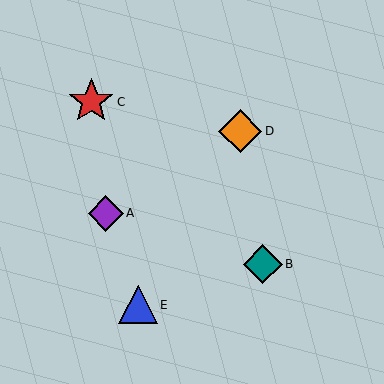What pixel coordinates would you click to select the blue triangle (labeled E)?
Click at (138, 305) to select the blue triangle E.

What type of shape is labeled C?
Shape C is a red star.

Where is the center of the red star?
The center of the red star is at (91, 102).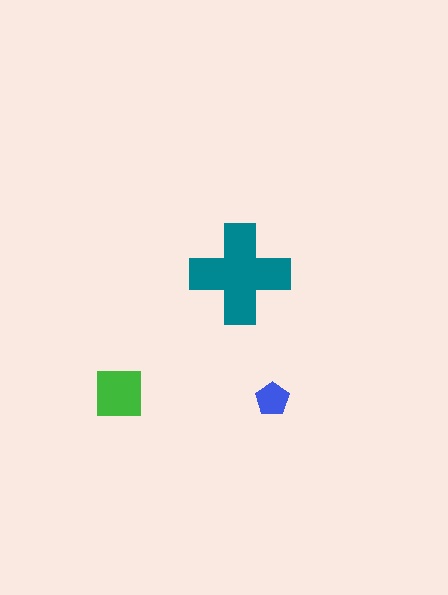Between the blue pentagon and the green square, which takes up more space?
The green square.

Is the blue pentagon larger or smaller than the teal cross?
Smaller.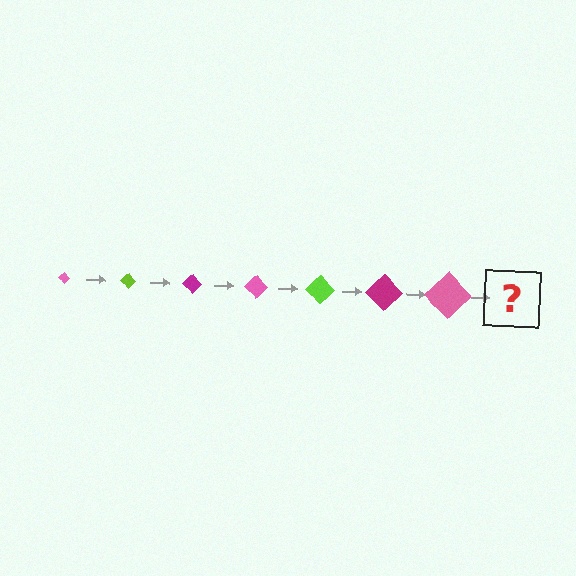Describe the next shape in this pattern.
It should be a lime diamond, larger than the previous one.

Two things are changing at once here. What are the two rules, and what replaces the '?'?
The two rules are that the diamond grows larger each step and the color cycles through pink, lime, and magenta. The '?' should be a lime diamond, larger than the previous one.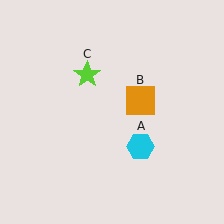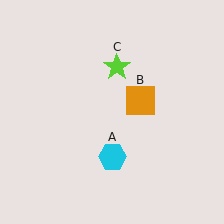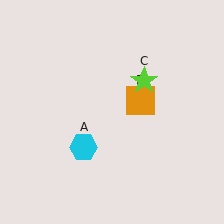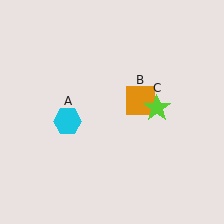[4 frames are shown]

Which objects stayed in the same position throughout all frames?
Orange square (object B) remained stationary.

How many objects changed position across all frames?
2 objects changed position: cyan hexagon (object A), lime star (object C).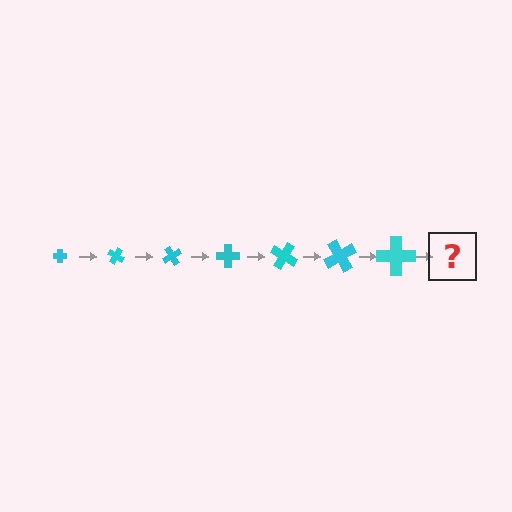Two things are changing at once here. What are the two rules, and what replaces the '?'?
The two rules are that the cross grows larger each step and it rotates 30 degrees each step. The '?' should be a cross, larger than the previous one and rotated 210 degrees from the start.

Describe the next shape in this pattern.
It should be a cross, larger than the previous one and rotated 210 degrees from the start.